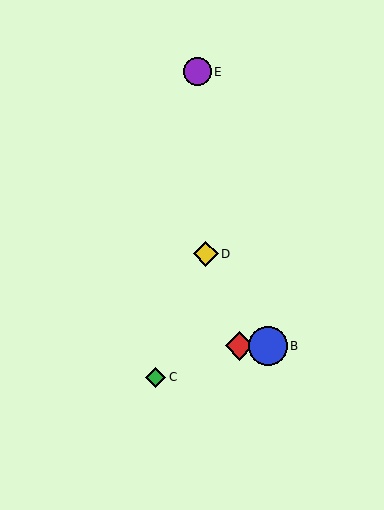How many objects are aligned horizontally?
2 objects (A, B) are aligned horizontally.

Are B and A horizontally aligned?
Yes, both are at y≈346.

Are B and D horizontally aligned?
No, B is at y≈346 and D is at y≈254.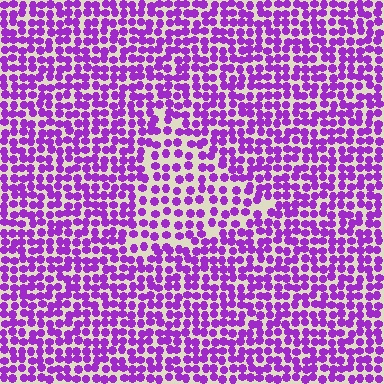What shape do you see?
I see a triangle.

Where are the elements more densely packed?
The elements are more densely packed outside the triangle boundary.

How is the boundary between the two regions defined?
The boundary is defined by a change in element density (approximately 1.6x ratio). All elements are the same color, size, and shape.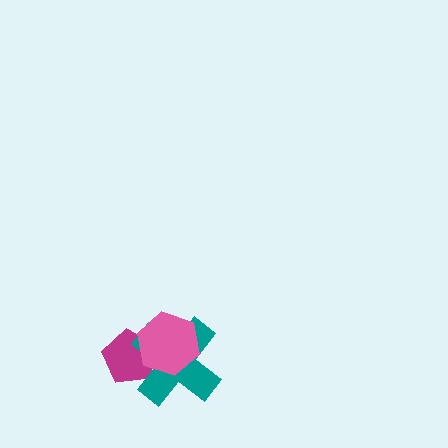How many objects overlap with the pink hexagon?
2 objects overlap with the pink hexagon.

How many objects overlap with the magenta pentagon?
2 objects overlap with the magenta pentagon.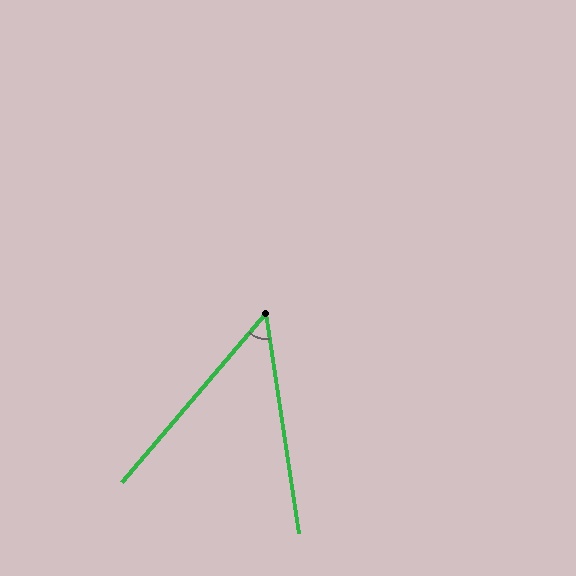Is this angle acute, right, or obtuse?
It is acute.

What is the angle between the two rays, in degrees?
Approximately 49 degrees.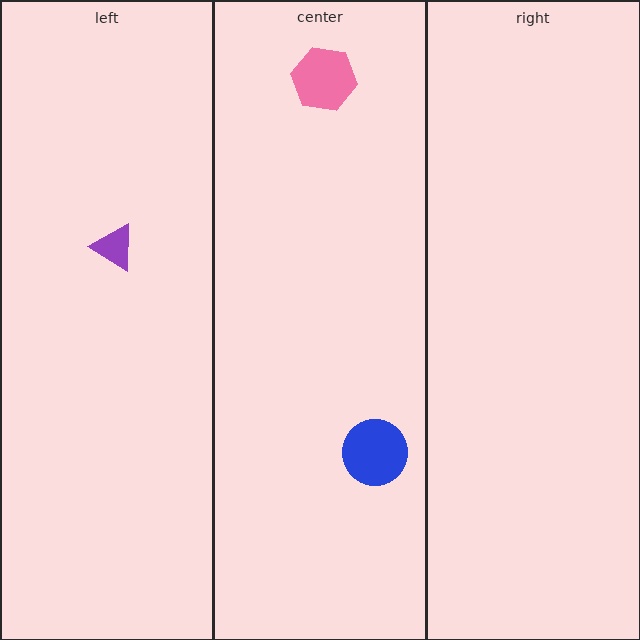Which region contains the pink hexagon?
The center region.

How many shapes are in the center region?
2.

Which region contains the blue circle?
The center region.